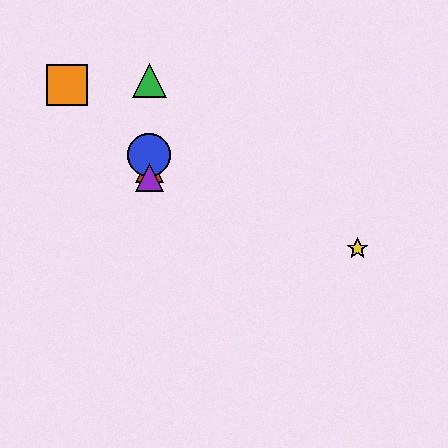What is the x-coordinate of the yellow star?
The yellow star is at x≈357.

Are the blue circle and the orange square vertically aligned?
No, the blue circle is at x≈149 and the orange square is at x≈67.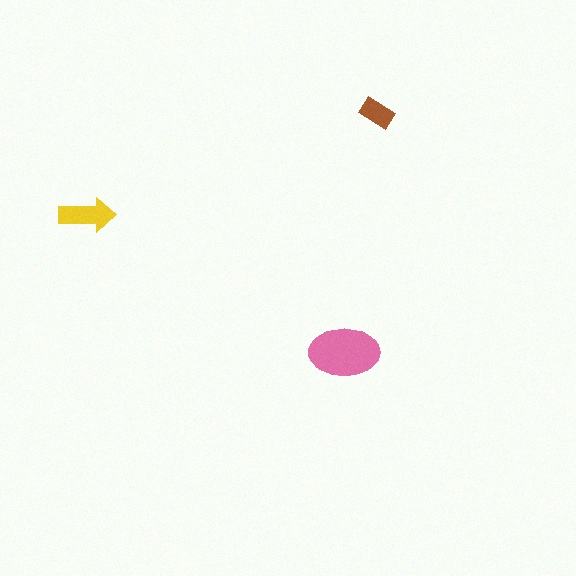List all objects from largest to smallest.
The pink ellipse, the yellow arrow, the brown rectangle.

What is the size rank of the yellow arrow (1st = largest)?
2nd.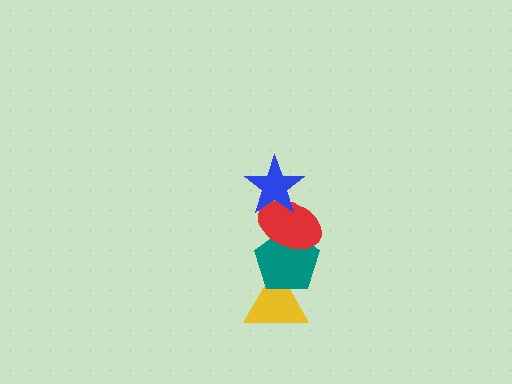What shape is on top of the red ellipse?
The blue star is on top of the red ellipse.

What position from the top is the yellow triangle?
The yellow triangle is 4th from the top.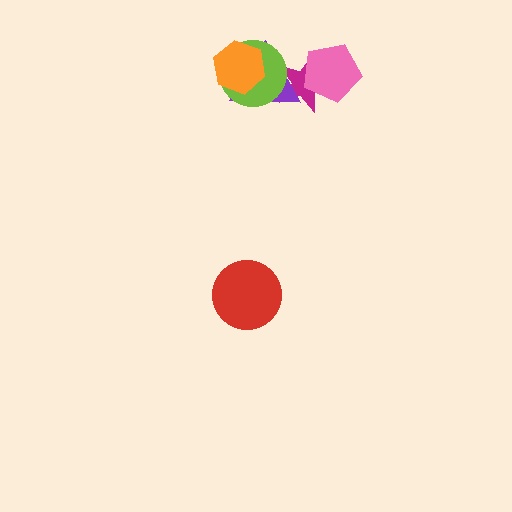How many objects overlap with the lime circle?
3 objects overlap with the lime circle.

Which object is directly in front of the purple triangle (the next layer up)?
The lime circle is directly in front of the purple triangle.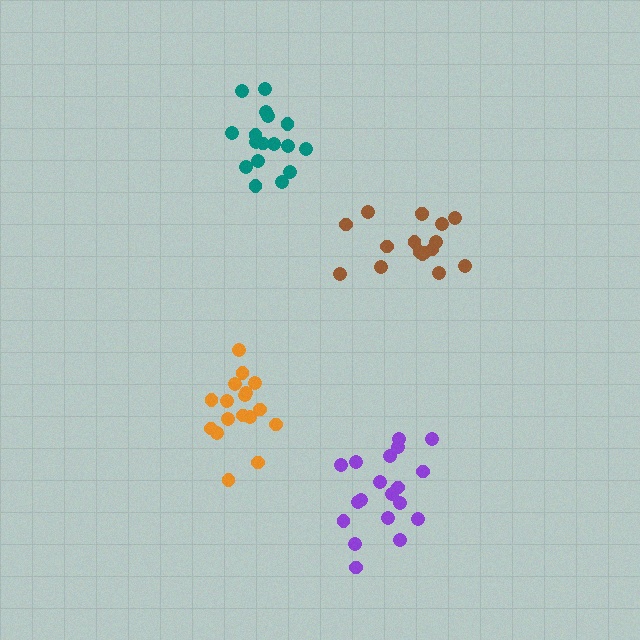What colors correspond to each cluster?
The clusters are colored: brown, teal, orange, purple.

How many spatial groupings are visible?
There are 4 spatial groupings.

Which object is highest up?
The teal cluster is topmost.